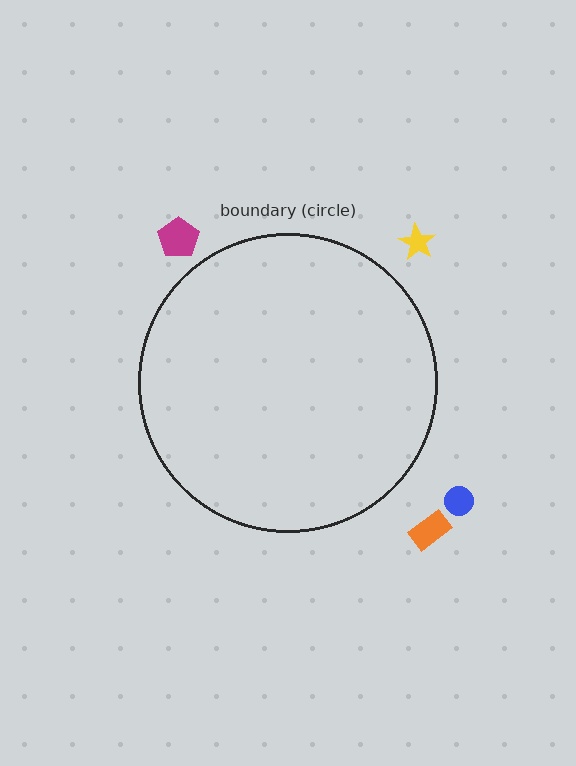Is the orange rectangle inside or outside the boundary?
Outside.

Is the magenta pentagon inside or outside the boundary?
Outside.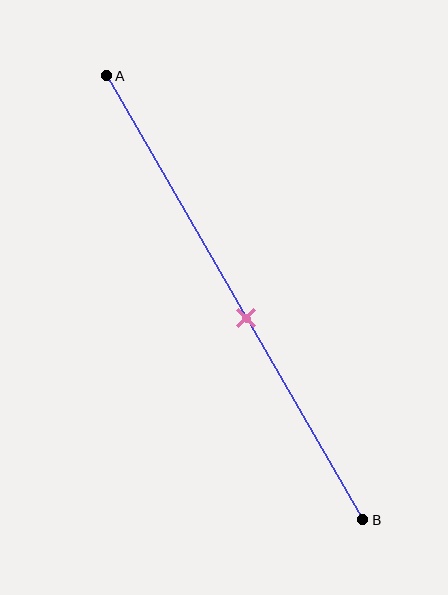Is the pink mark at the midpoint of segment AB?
No, the mark is at about 55% from A, not at the 50% midpoint.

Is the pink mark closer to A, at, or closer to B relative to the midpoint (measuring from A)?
The pink mark is closer to point B than the midpoint of segment AB.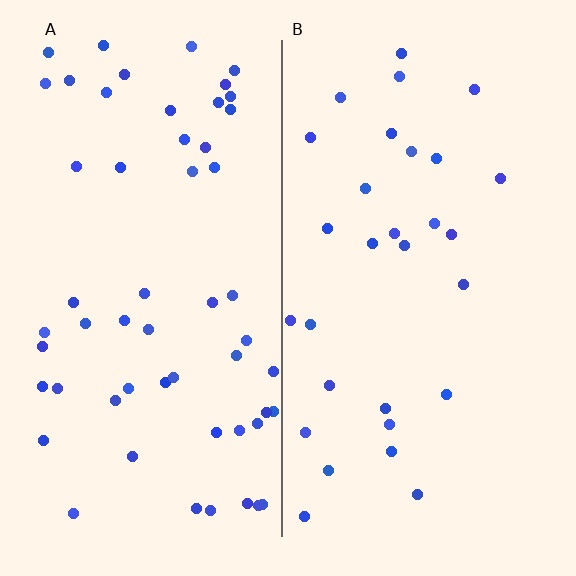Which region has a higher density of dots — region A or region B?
A (the left).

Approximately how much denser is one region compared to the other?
Approximately 1.9× — region A over region B.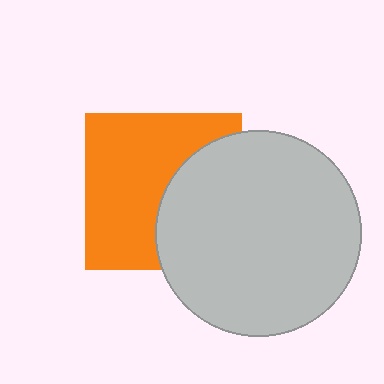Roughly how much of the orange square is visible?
About half of it is visible (roughly 60%).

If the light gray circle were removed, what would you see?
You would see the complete orange square.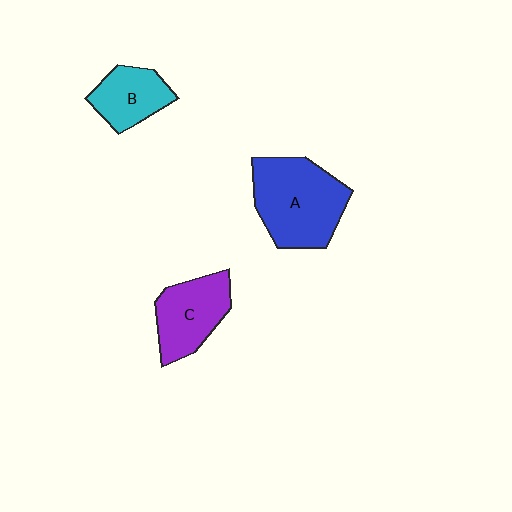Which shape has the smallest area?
Shape B (cyan).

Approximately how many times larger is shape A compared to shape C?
Approximately 1.4 times.